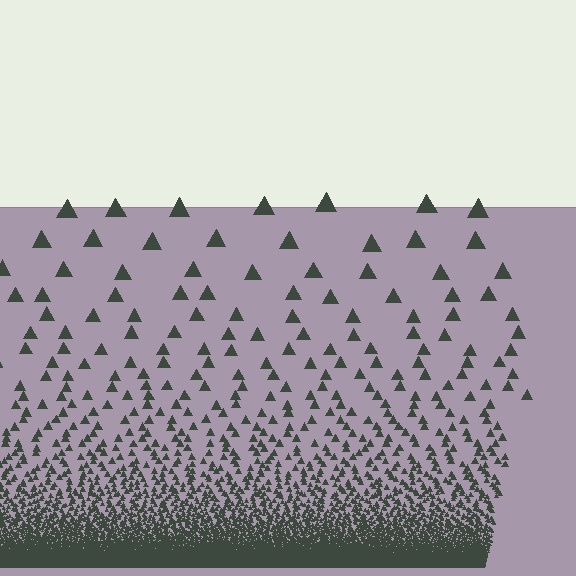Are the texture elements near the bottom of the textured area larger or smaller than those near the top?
Smaller. The gradient is inverted — elements near the bottom are smaller and denser.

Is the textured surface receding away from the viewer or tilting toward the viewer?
The surface appears to tilt toward the viewer. Texture elements get larger and sparser toward the top.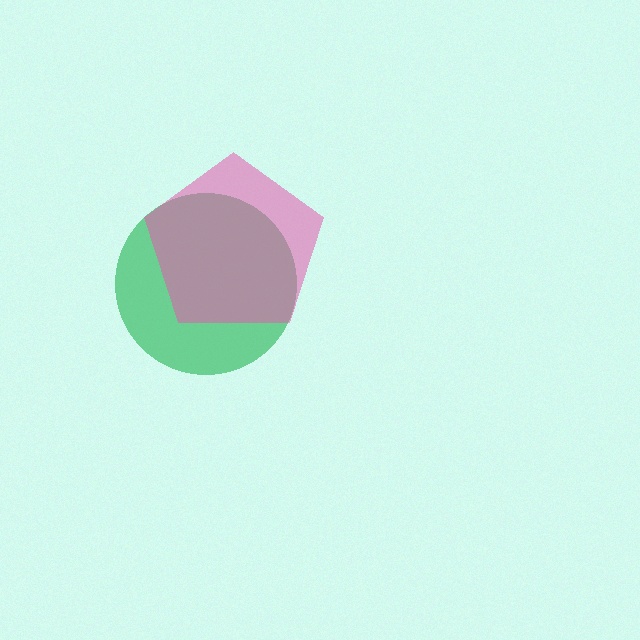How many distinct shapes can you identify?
There are 2 distinct shapes: a green circle, a pink pentagon.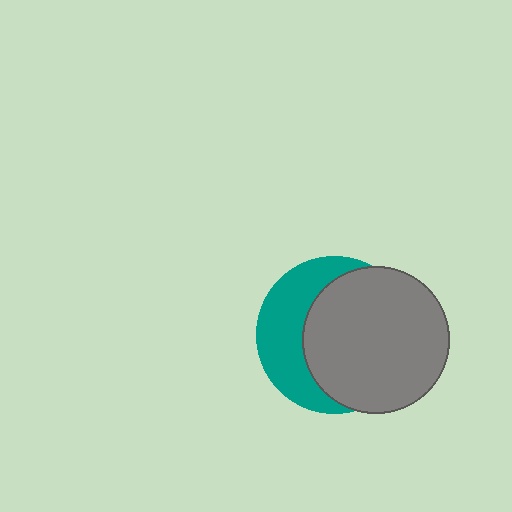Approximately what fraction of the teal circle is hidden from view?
Roughly 61% of the teal circle is hidden behind the gray circle.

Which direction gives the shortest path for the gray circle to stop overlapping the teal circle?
Moving right gives the shortest separation.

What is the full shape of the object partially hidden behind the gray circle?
The partially hidden object is a teal circle.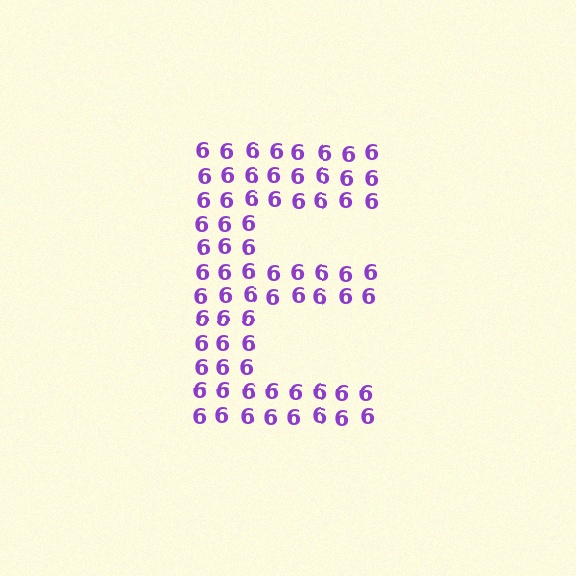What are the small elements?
The small elements are digit 6's.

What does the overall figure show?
The overall figure shows the letter E.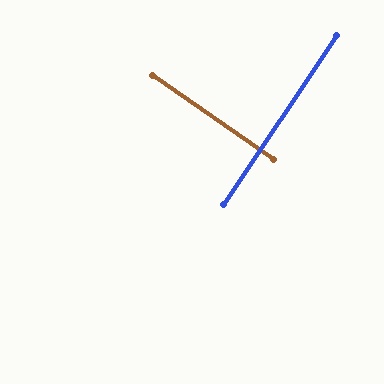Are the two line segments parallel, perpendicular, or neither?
Perpendicular — they meet at approximately 89°.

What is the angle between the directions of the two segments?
Approximately 89 degrees.